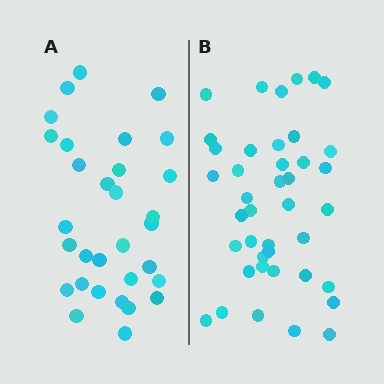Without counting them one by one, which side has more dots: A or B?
Region B (the right region) has more dots.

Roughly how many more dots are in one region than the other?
Region B has roughly 10 or so more dots than region A.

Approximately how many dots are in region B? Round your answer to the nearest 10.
About 40 dots. (The exact count is 41, which rounds to 40.)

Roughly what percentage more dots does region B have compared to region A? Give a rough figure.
About 30% more.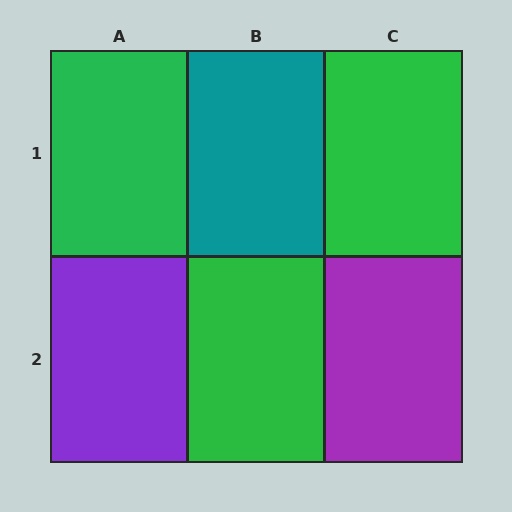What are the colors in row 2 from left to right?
Purple, green, purple.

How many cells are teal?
1 cell is teal.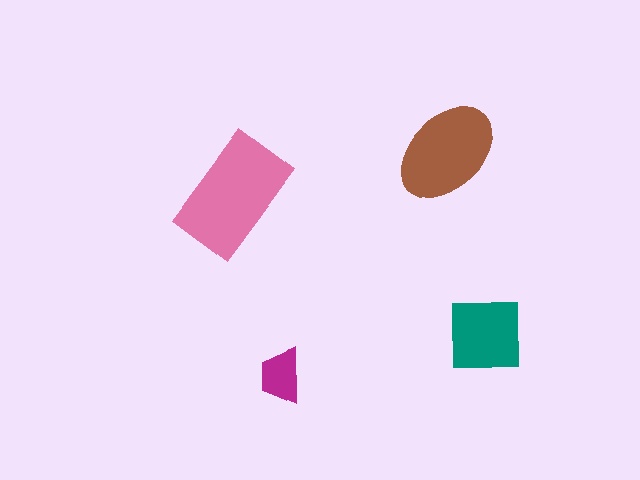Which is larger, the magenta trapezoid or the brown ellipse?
The brown ellipse.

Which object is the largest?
The pink rectangle.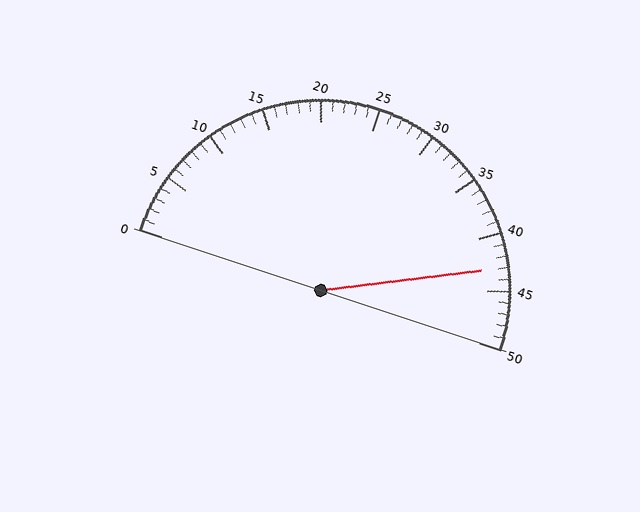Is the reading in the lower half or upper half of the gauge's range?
The reading is in the upper half of the range (0 to 50).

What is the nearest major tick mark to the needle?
The nearest major tick mark is 45.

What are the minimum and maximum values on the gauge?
The gauge ranges from 0 to 50.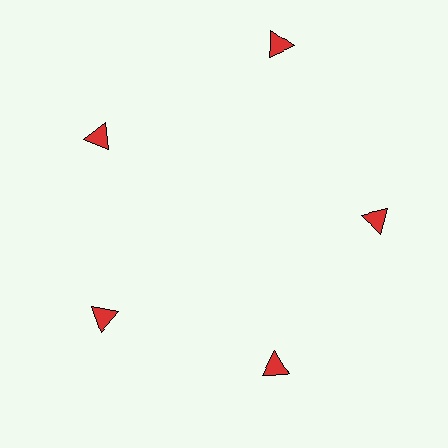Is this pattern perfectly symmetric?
No. The 5 red triangles are arranged in a ring, but one element near the 1 o'clock position is pushed outward from the center, breaking the 5-fold rotational symmetry.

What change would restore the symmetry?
The symmetry would be restored by moving it inward, back onto the ring so that all 5 triangles sit at equal angles and equal distance from the center.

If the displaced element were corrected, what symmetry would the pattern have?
It would have 5-fold rotational symmetry — the pattern would map onto itself every 72 degrees.